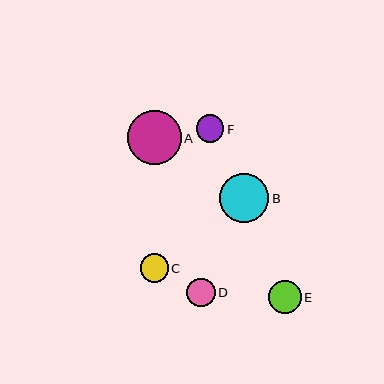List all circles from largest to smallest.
From largest to smallest: A, B, E, C, D, F.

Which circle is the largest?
Circle A is the largest with a size of approximately 54 pixels.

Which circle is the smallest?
Circle F is the smallest with a size of approximately 27 pixels.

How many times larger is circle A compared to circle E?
Circle A is approximately 1.6 times the size of circle E.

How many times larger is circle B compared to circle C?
Circle B is approximately 1.7 times the size of circle C.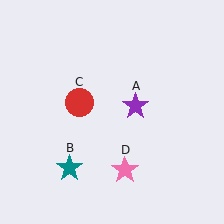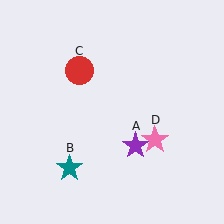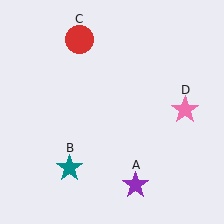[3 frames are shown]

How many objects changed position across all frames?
3 objects changed position: purple star (object A), red circle (object C), pink star (object D).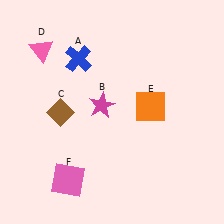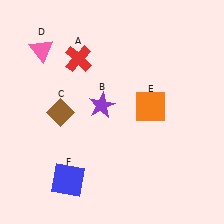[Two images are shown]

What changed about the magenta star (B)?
In Image 1, B is magenta. In Image 2, it changed to purple.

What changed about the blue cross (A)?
In Image 1, A is blue. In Image 2, it changed to red.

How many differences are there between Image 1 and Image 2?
There are 3 differences between the two images.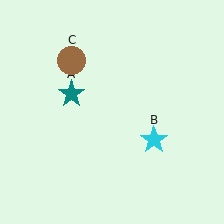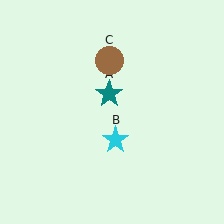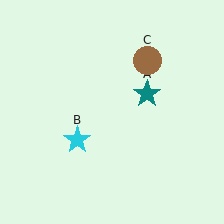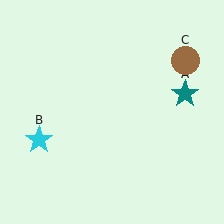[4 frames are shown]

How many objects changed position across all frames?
3 objects changed position: teal star (object A), cyan star (object B), brown circle (object C).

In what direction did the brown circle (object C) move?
The brown circle (object C) moved right.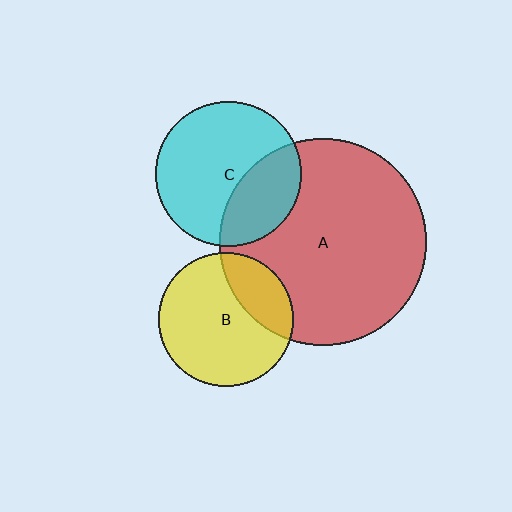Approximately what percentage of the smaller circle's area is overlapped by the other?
Approximately 25%.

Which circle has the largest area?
Circle A (red).